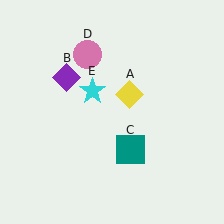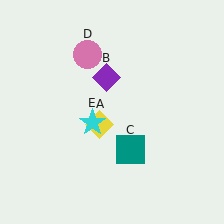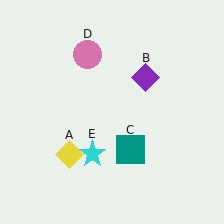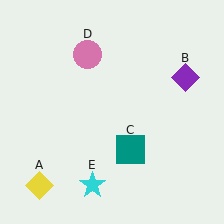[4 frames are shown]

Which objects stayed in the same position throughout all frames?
Teal square (object C) and pink circle (object D) remained stationary.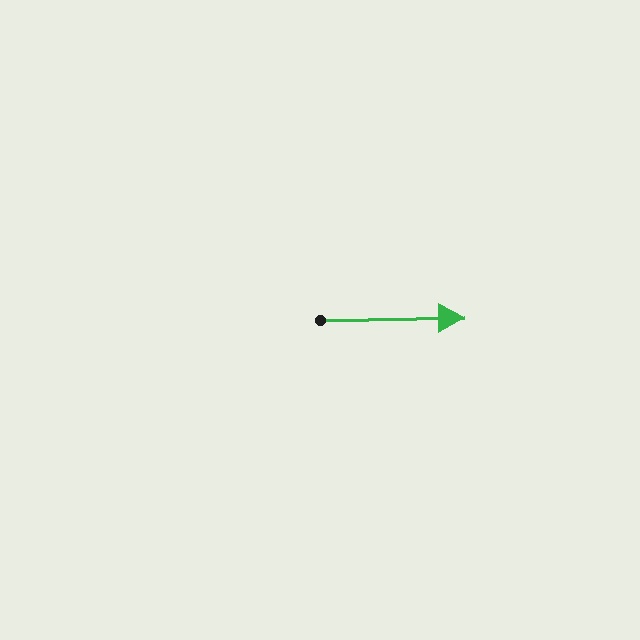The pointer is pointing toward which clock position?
Roughly 3 o'clock.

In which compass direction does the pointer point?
East.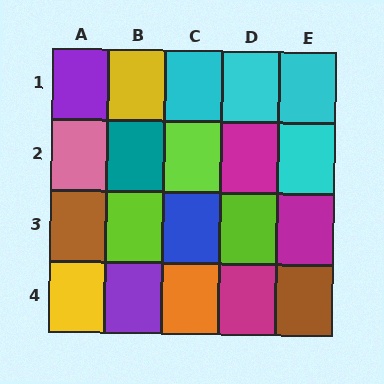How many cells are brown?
2 cells are brown.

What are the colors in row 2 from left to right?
Pink, teal, lime, magenta, cyan.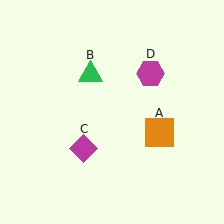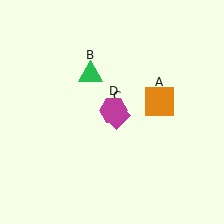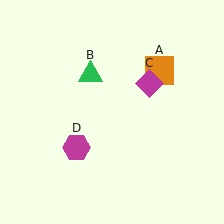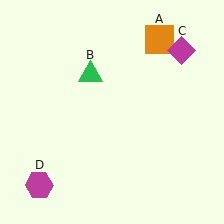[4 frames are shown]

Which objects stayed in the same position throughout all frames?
Green triangle (object B) remained stationary.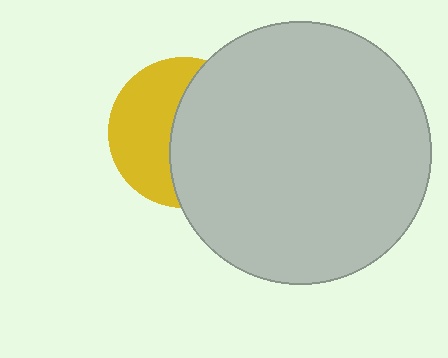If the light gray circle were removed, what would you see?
You would see the complete yellow circle.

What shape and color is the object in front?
The object in front is a light gray circle.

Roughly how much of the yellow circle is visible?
About half of it is visible (roughly 45%).